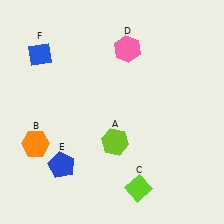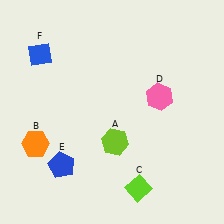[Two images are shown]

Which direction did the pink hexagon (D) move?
The pink hexagon (D) moved down.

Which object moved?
The pink hexagon (D) moved down.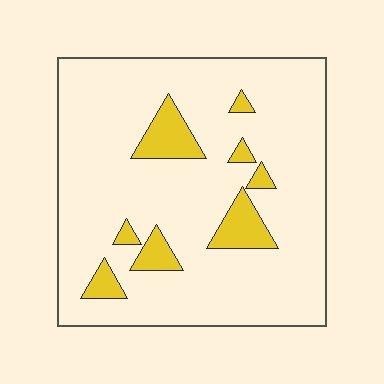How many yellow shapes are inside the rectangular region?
8.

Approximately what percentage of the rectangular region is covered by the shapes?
Approximately 10%.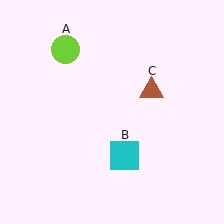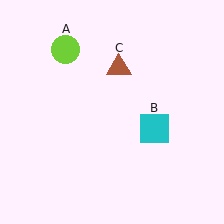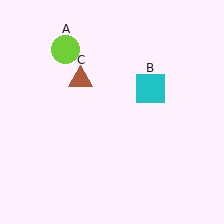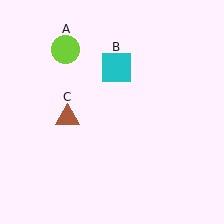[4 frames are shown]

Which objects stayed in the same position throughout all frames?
Lime circle (object A) remained stationary.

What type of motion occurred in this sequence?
The cyan square (object B), brown triangle (object C) rotated counterclockwise around the center of the scene.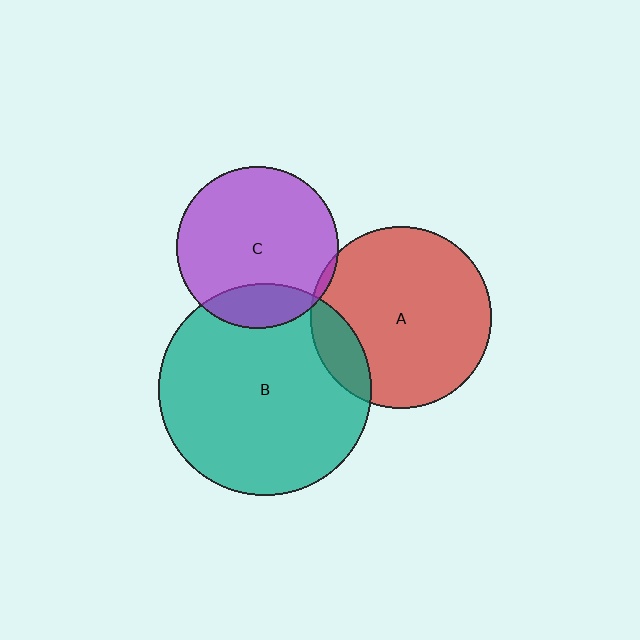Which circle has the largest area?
Circle B (teal).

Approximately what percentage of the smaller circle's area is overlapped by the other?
Approximately 5%.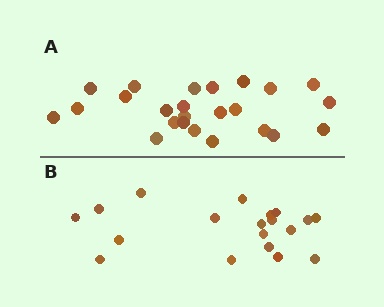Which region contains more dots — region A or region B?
Region A (the top region) has more dots.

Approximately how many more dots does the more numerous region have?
Region A has about 5 more dots than region B.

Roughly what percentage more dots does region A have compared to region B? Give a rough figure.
About 25% more.